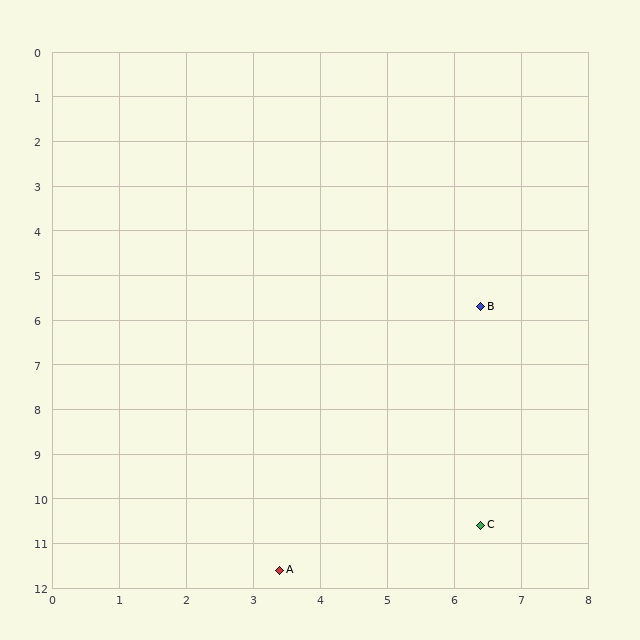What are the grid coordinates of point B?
Point B is at approximately (6.4, 5.7).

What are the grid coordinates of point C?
Point C is at approximately (6.4, 10.6).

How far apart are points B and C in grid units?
Points B and C are about 4.9 grid units apart.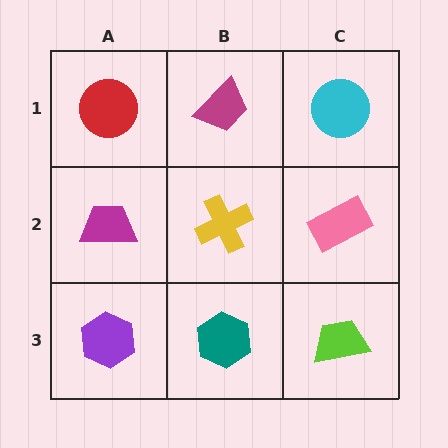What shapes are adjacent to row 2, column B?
A magenta trapezoid (row 1, column B), a teal hexagon (row 3, column B), a magenta trapezoid (row 2, column A), a pink rectangle (row 2, column C).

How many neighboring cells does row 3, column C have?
2.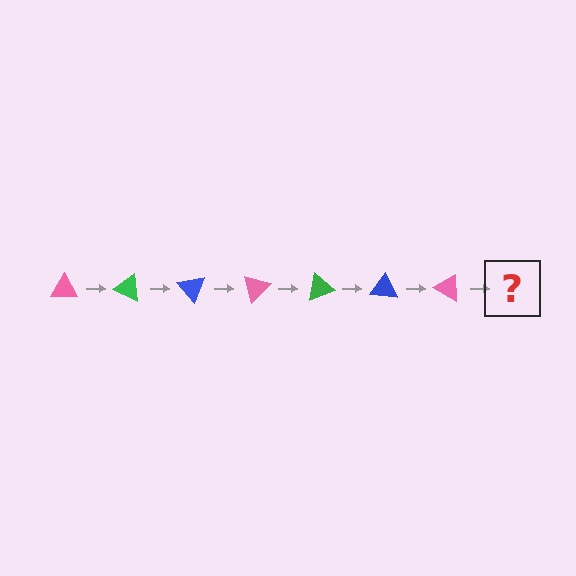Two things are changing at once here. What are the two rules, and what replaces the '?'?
The two rules are that it rotates 25 degrees each step and the color cycles through pink, green, and blue. The '?' should be a green triangle, rotated 175 degrees from the start.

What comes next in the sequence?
The next element should be a green triangle, rotated 175 degrees from the start.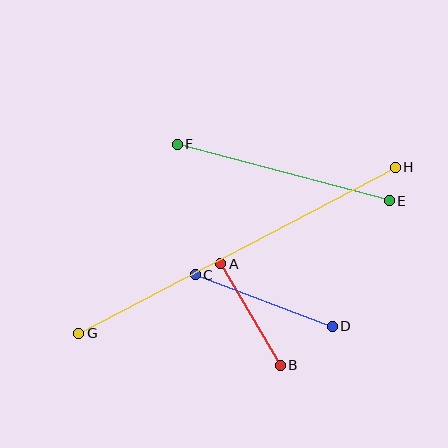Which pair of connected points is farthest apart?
Points G and H are farthest apart.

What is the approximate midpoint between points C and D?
The midpoint is at approximately (264, 300) pixels.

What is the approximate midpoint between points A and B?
The midpoint is at approximately (250, 315) pixels.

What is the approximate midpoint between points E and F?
The midpoint is at approximately (283, 173) pixels.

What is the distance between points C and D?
The distance is approximately 146 pixels.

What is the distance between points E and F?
The distance is approximately 219 pixels.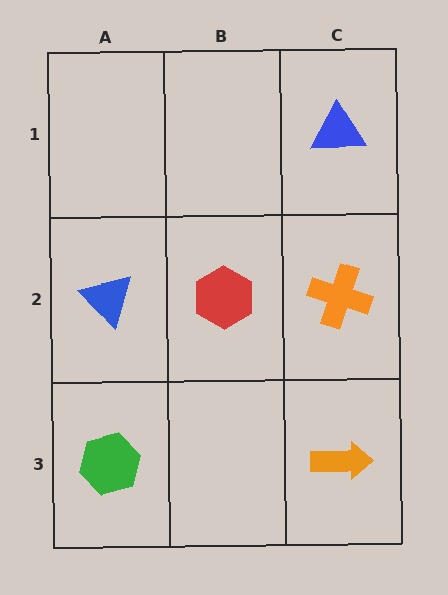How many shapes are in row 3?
2 shapes.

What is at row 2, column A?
A blue triangle.